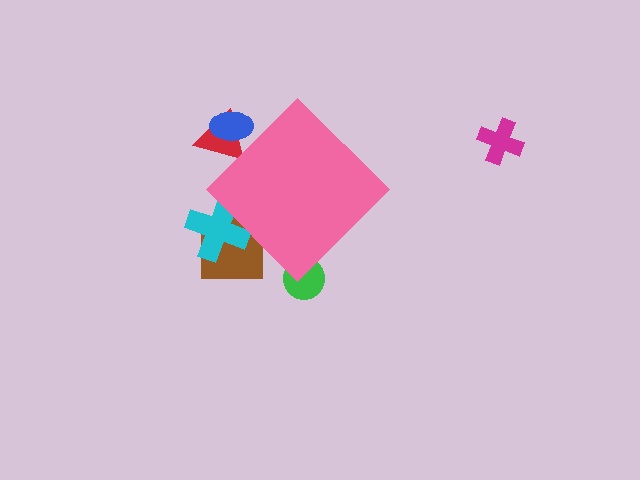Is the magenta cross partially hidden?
No, the magenta cross is fully visible.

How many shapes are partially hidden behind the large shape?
5 shapes are partially hidden.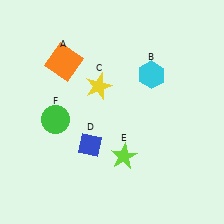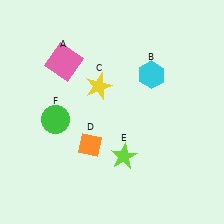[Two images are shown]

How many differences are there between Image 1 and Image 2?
There are 2 differences between the two images.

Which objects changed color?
A changed from orange to pink. D changed from blue to orange.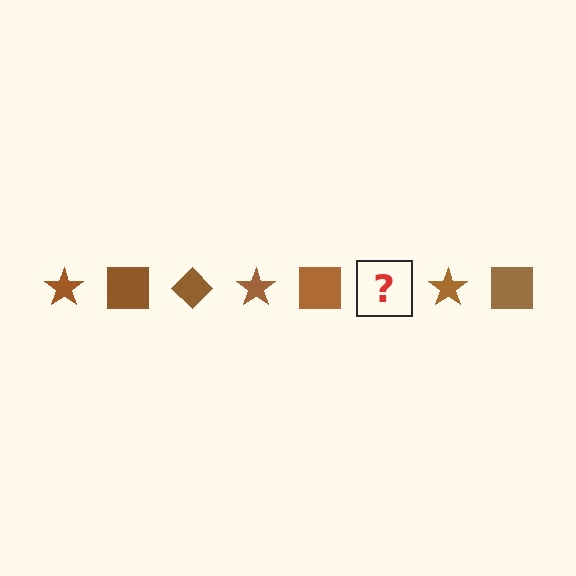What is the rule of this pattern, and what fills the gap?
The rule is that the pattern cycles through star, square, diamond shapes in brown. The gap should be filled with a brown diamond.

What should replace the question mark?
The question mark should be replaced with a brown diamond.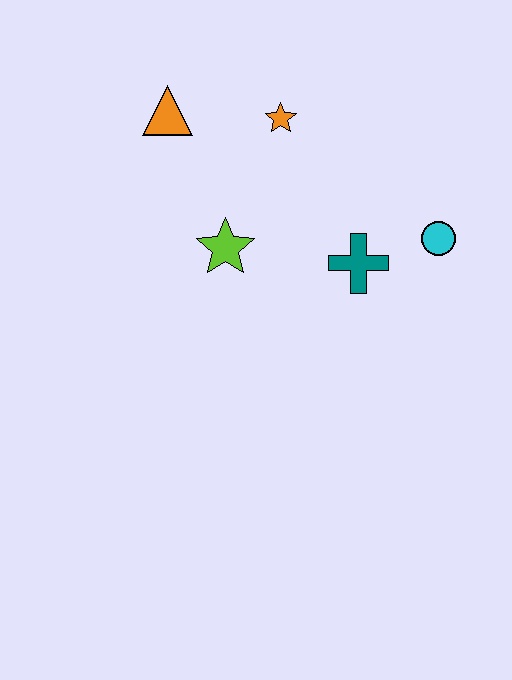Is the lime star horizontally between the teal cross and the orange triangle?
Yes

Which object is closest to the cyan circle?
The teal cross is closest to the cyan circle.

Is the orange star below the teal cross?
No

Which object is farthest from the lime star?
The cyan circle is farthest from the lime star.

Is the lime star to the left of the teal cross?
Yes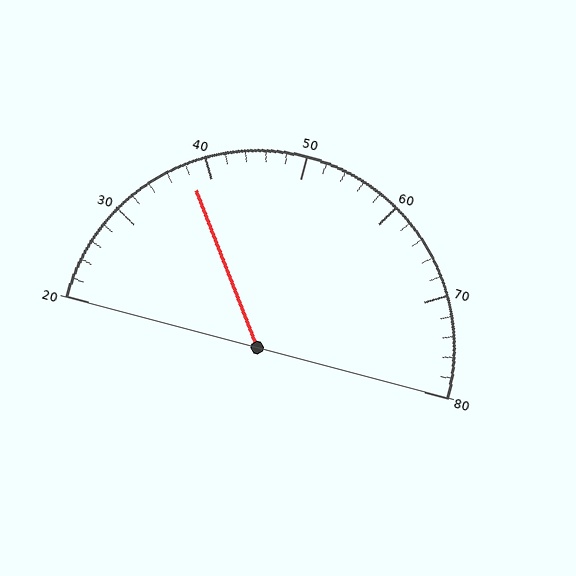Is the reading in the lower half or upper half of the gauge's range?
The reading is in the lower half of the range (20 to 80).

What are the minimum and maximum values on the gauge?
The gauge ranges from 20 to 80.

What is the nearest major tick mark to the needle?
The nearest major tick mark is 40.